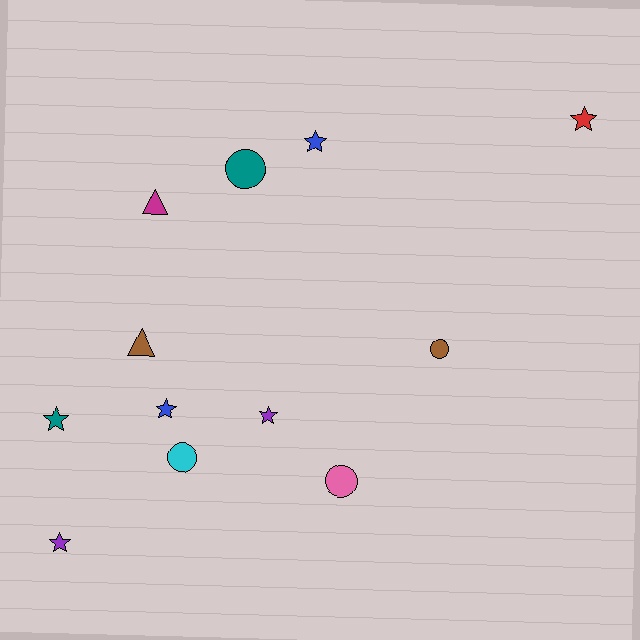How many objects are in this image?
There are 12 objects.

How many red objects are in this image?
There is 1 red object.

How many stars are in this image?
There are 6 stars.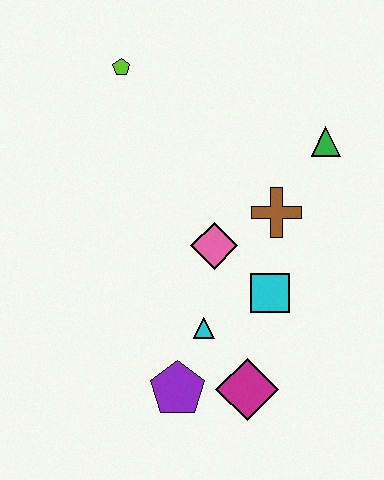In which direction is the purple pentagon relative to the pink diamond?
The purple pentagon is below the pink diamond.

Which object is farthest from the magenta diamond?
The lime pentagon is farthest from the magenta diamond.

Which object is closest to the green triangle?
The brown cross is closest to the green triangle.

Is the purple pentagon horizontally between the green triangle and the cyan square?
No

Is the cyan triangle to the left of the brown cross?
Yes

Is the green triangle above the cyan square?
Yes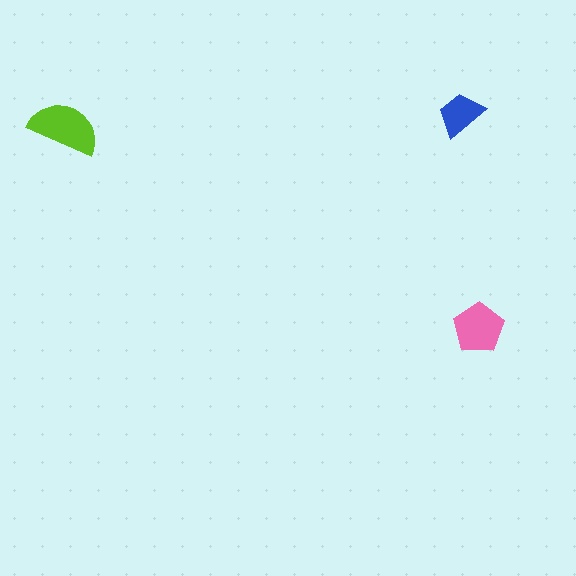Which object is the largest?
The lime semicircle.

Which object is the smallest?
The blue trapezoid.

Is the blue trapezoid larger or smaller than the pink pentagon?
Smaller.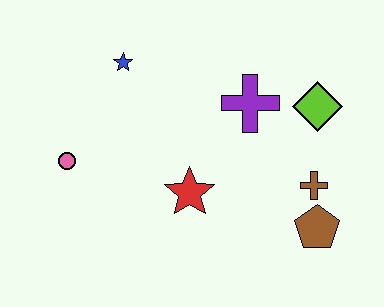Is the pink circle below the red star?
No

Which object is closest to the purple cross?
The lime diamond is closest to the purple cross.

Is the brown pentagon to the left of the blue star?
No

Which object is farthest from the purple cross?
The pink circle is farthest from the purple cross.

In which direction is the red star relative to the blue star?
The red star is below the blue star.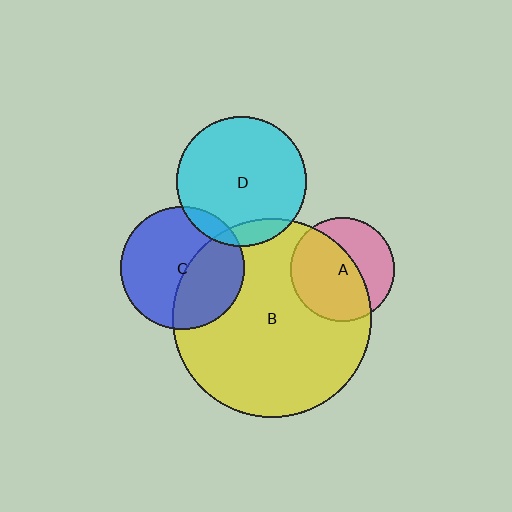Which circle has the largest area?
Circle B (yellow).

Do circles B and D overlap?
Yes.